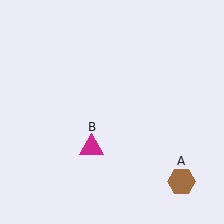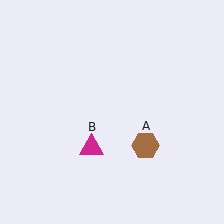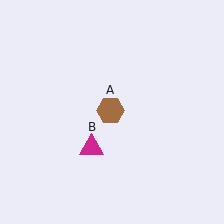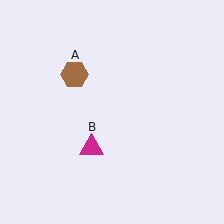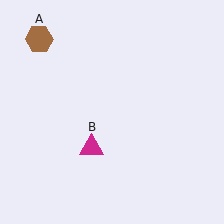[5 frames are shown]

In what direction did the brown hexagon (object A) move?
The brown hexagon (object A) moved up and to the left.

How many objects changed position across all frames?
1 object changed position: brown hexagon (object A).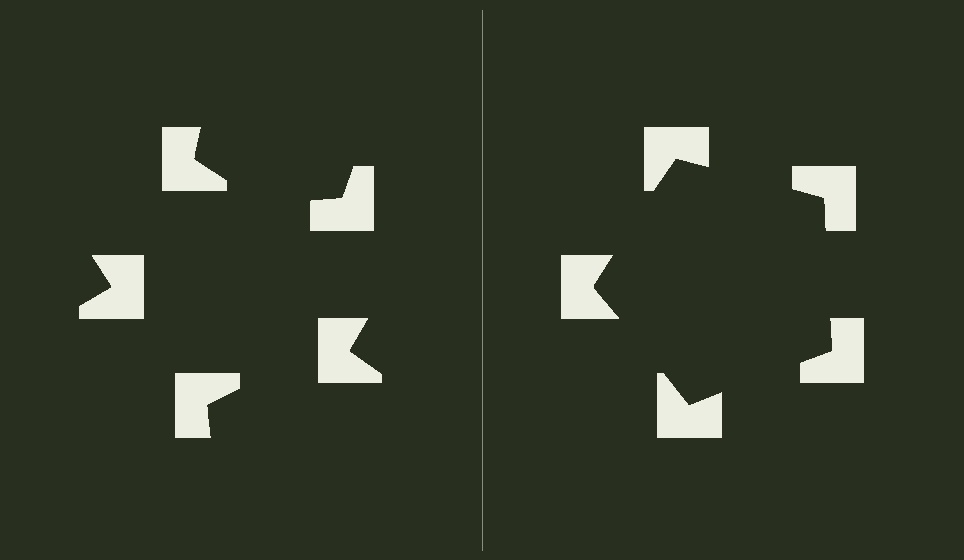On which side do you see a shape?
An illusory pentagon appears on the right side. On the left side the wedge cuts are rotated, so no coherent shape forms.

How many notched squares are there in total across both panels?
10 — 5 on each side.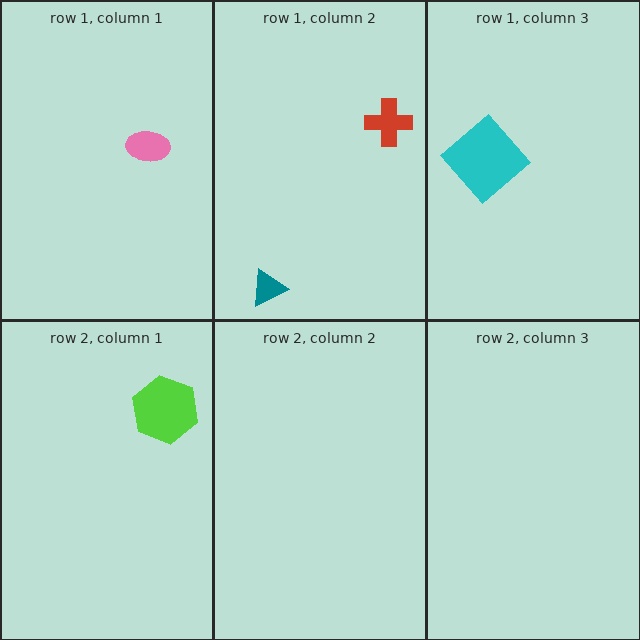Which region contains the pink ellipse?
The row 1, column 1 region.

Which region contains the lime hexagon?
The row 2, column 1 region.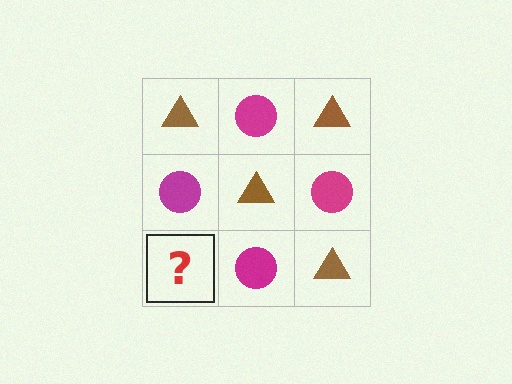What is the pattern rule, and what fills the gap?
The rule is that it alternates brown triangle and magenta circle in a checkerboard pattern. The gap should be filled with a brown triangle.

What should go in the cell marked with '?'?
The missing cell should contain a brown triangle.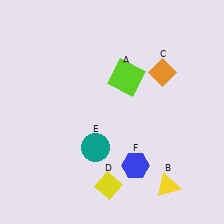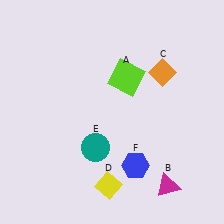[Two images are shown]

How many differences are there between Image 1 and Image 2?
There is 1 difference between the two images.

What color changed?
The triangle (B) changed from yellow in Image 1 to magenta in Image 2.